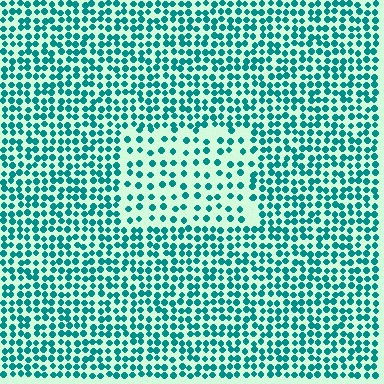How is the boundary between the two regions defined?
The boundary is defined by a change in element density (approximately 1.9x ratio). All elements are the same color, size, and shape.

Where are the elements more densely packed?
The elements are more densely packed outside the rectangle boundary.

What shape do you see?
I see a rectangle.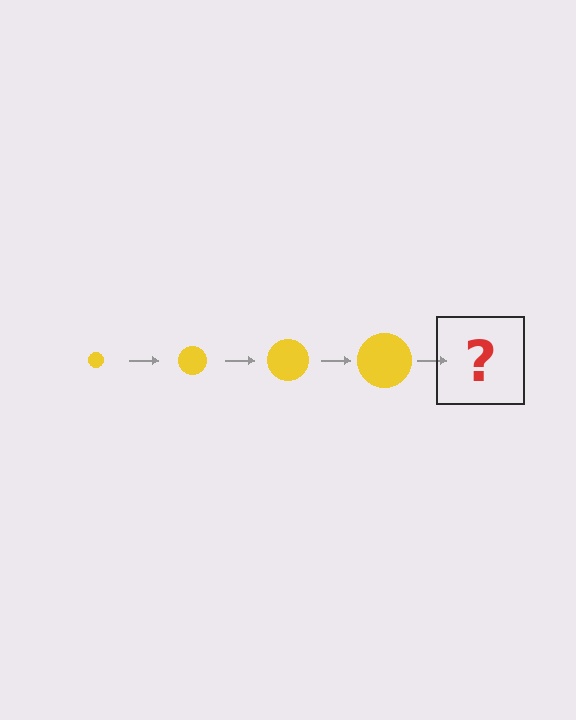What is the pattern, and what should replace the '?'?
The pattern is that the circle gets progressively larger each step. The '?' should be a yellow circle, larger than the previous one.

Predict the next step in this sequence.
The next step is a yellow circle, larger than the previous one.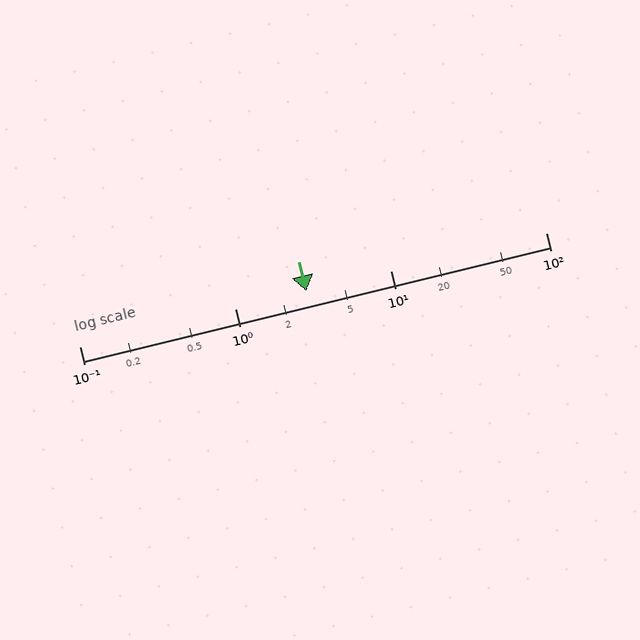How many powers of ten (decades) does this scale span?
The scale spans 3 decades, from 0.1 to 100.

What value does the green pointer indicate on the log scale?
The pointer indicates approximately 2.9.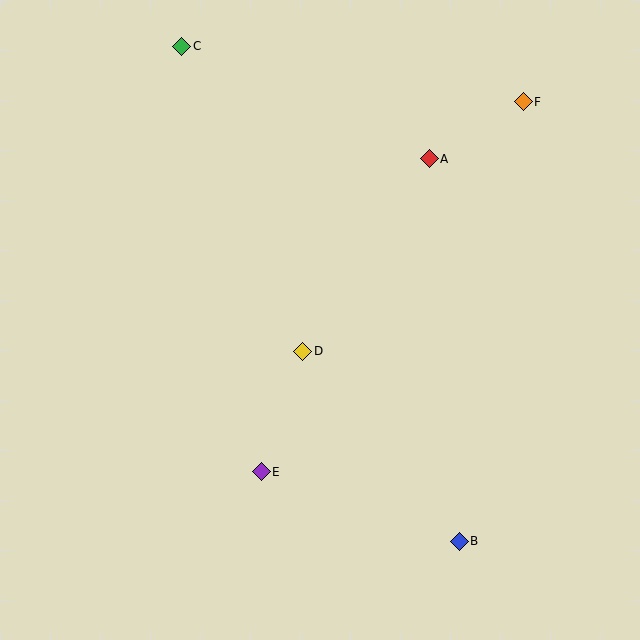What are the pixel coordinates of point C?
Point C is at (182, 46).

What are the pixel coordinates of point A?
Point A is at (429, 159).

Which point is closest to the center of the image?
Point D at (303, 351) is closest to the center.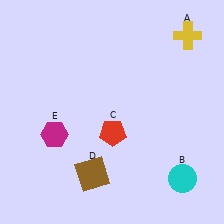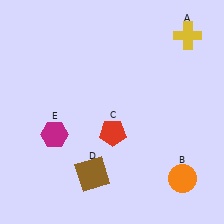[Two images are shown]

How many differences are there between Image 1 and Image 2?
There is 1 difference between the two images.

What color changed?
The circle (B) changed from cyan in Image 1 to orange in Image 2.